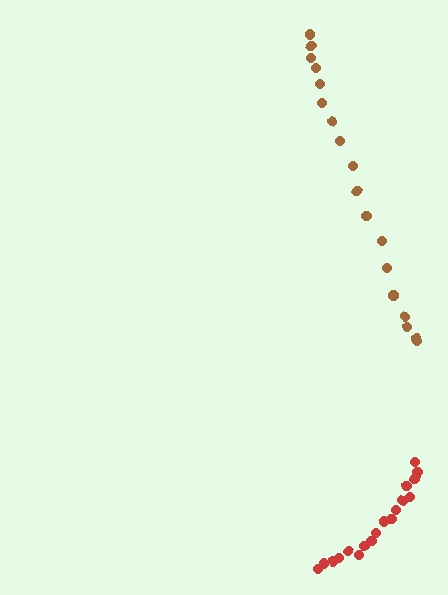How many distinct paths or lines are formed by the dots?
There are 2 distinct paths.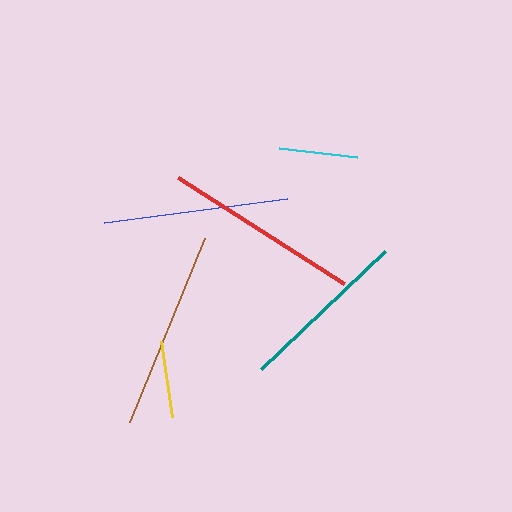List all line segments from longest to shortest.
From longest to shortest: brown, red, blue, teal, cyan, yellow.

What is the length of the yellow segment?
The yellow segment is approximately 76 pixels long.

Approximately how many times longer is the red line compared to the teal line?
The red line is approximately 1.2 times the length of the teal line.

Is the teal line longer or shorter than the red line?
The red line is longer than the teal line.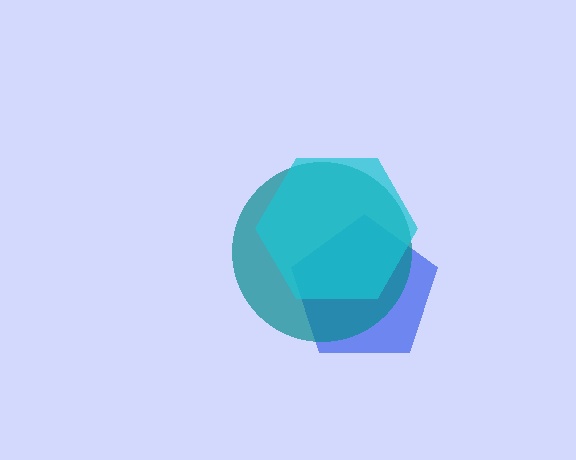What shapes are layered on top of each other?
The layered shapes are: a blue pentagon, a teal circle, a cyan hexagon.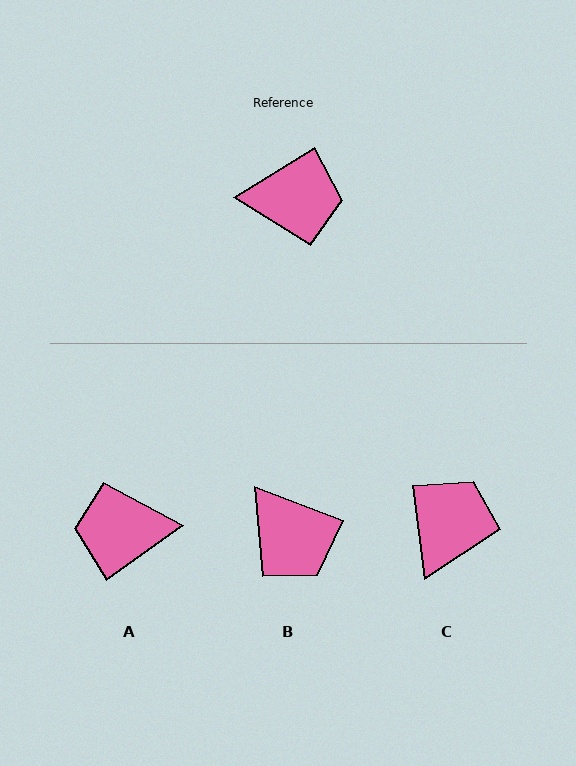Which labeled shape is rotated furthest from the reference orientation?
A, about 176 degrees away.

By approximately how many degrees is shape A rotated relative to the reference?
Approximately 176 degrees clockwise.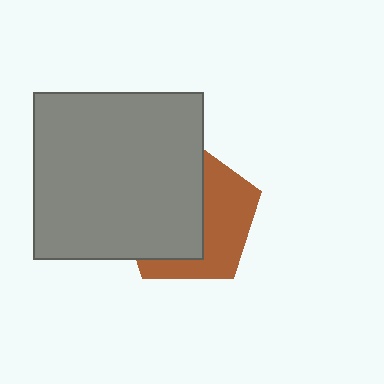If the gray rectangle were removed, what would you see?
You would see the complete brown pentagon.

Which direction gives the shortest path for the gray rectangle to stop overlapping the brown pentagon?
Moving left gives the shortest separation.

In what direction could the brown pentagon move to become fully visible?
The brown pentagon could move right. That would shift it out from behind the gray rectangle entirely.